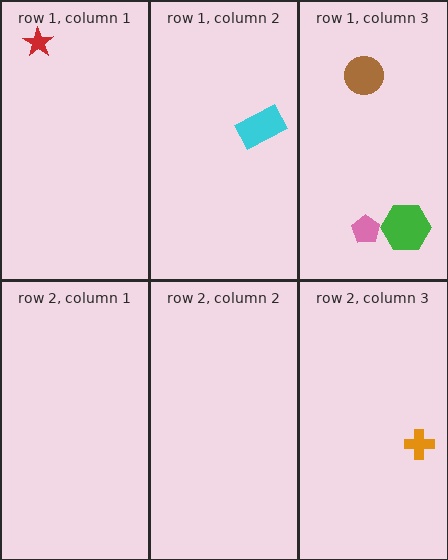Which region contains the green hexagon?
The row 1, column 3 region.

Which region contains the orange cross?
The row 2, column 3 region.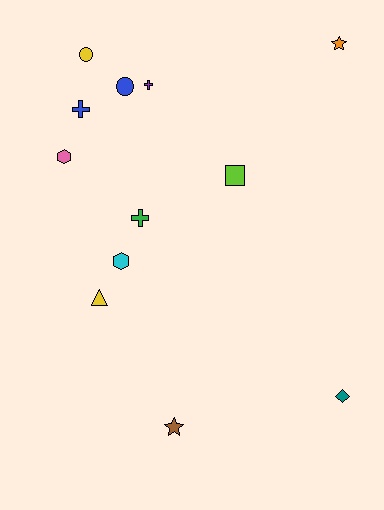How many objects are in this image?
There are 12 objects.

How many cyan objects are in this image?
There is 1 cyan object.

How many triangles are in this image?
There is 1 triangle.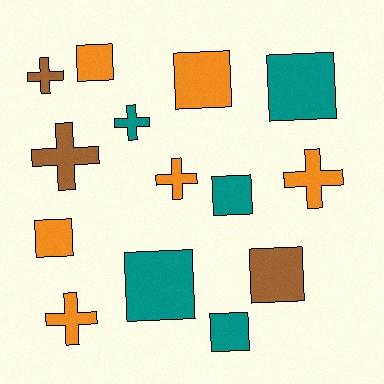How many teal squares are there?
There are 4 teal squares.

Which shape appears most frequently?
Square, with 8 objects.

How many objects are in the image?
There are 14 objects.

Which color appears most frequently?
Orange, with 6 objects.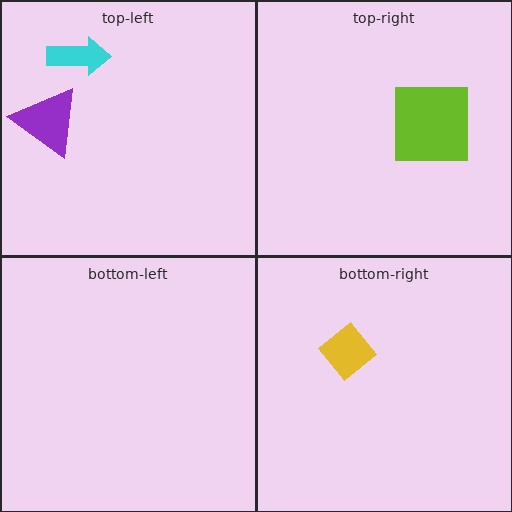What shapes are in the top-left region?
The cyan arrow, the purple triangle.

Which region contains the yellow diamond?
The bottom-right region.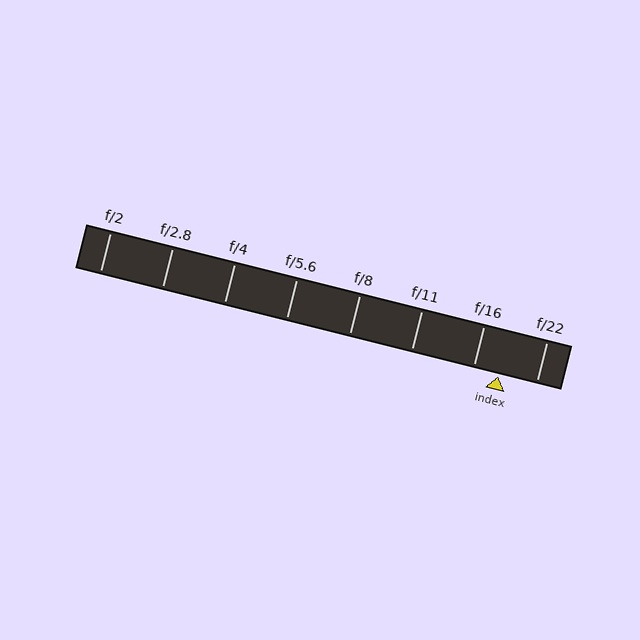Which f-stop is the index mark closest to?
The index mark is closest to f/16.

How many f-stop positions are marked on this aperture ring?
There are 8 f-stop positions marked.